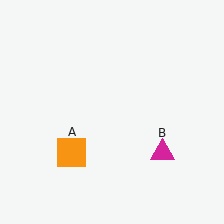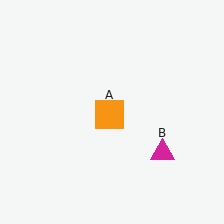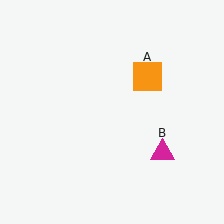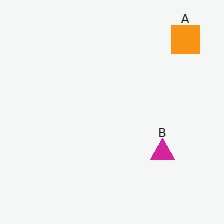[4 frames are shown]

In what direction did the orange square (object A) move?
The orange square (object A) moved up and to the right.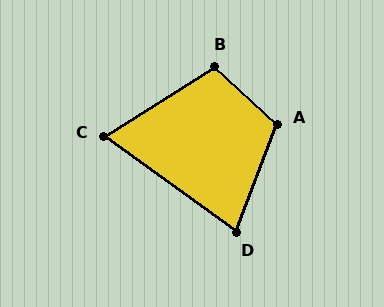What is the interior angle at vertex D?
Approximately 75 degrees (acute).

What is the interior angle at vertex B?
Approximately 105 degrees (obtuse).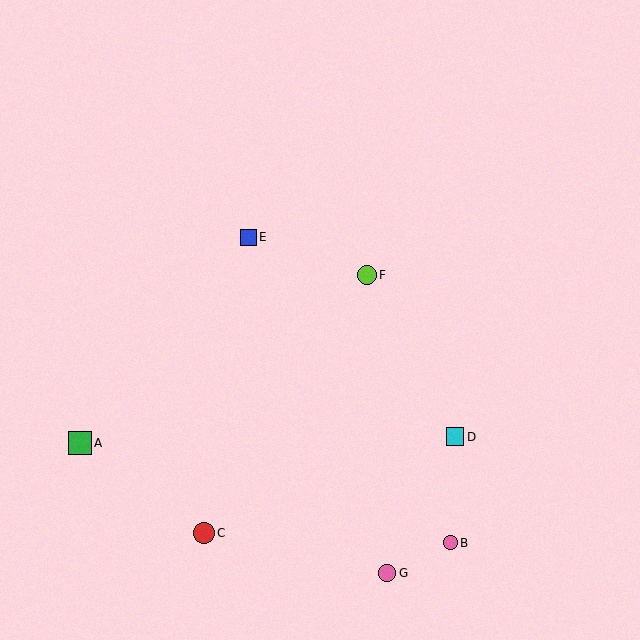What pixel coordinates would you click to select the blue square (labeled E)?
Click at (248, 237) to select the blue square E.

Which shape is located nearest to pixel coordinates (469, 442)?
The cyan square (labeled D) at (455, 437) is nearest to that location.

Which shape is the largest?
The green square (labeled A) is the largest.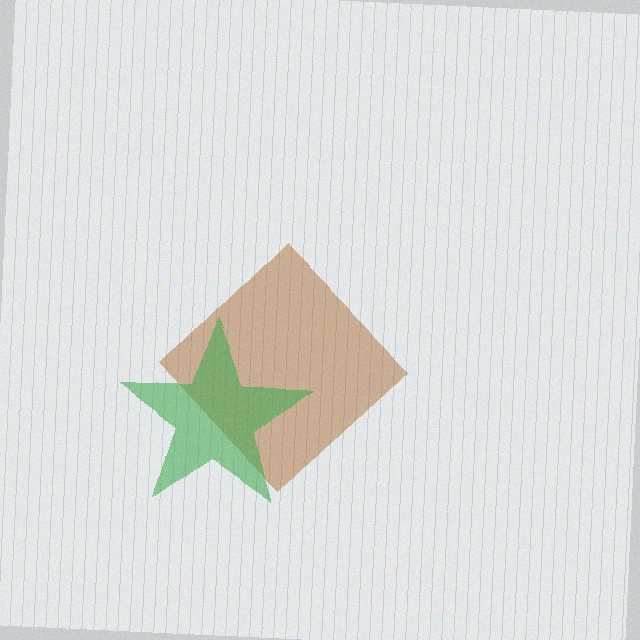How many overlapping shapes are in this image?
There are 2 overlapping shapes in the image.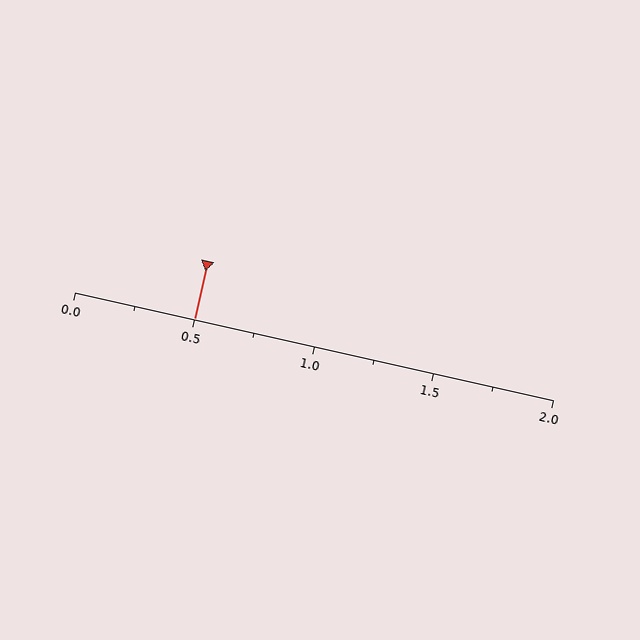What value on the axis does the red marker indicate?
The marker indicates approximately 0.5.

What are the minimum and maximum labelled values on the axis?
The axis runs from 0.0 to 2.0.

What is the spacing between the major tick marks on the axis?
The major ticks are spaced 0.5 apart.